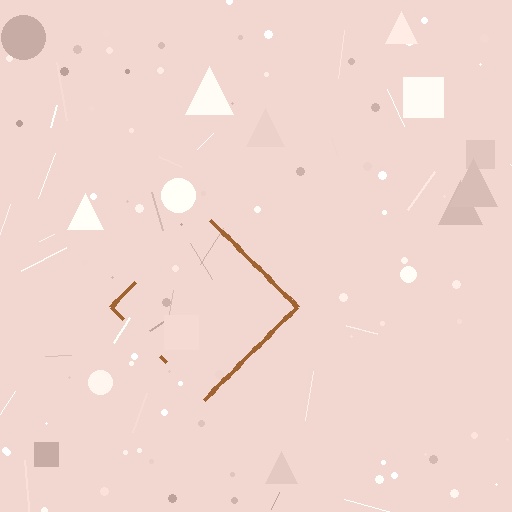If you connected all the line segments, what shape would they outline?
They would outline a diamond.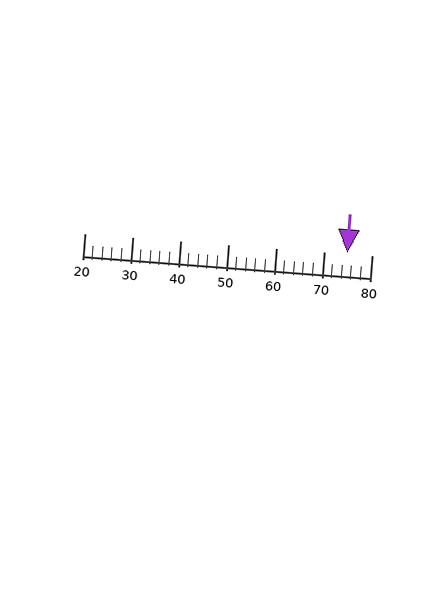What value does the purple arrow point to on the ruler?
The purple arrow points to approximately 75.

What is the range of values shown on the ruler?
The ruler shows values from 20 to 80.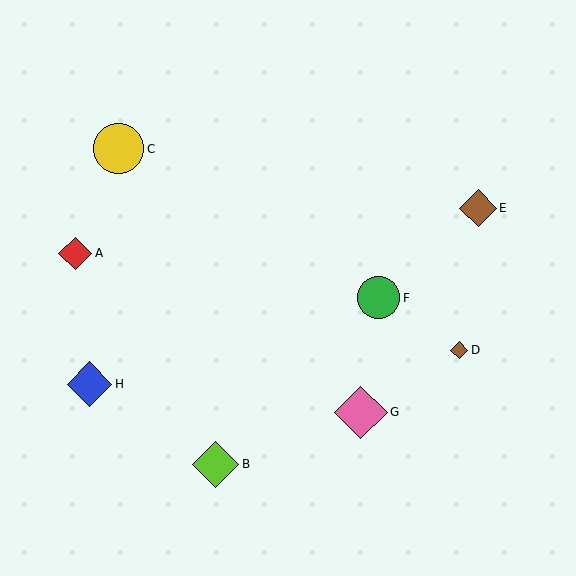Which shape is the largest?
The pink diamond (labeled G) is the largest.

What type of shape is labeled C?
Shape C is a yellow circle.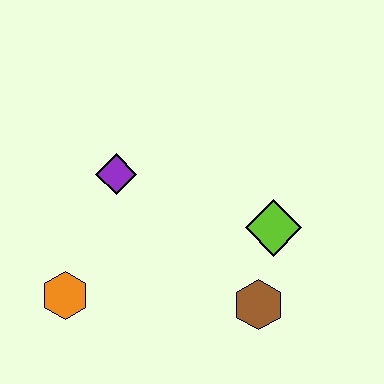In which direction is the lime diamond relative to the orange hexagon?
The lime diamond is to the right of the orange hexagon.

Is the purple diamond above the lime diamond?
Yes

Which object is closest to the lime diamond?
The brown hexagon is closest to the lime diamond.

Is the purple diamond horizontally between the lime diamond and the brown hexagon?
No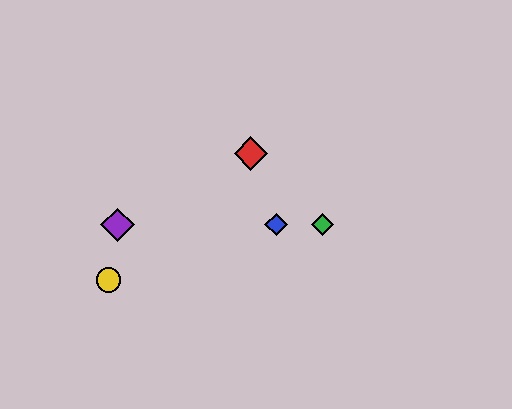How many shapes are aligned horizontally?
3 shapes (the blue diamond, the green diamond, the purple diamond) are aligned horizontally.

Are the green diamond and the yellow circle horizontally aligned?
No, the green diamond is at y≈225 and the yellow circle is at y≈280.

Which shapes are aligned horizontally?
The blue diamond, the green diamond, the purple diamond are aligned horizontally.